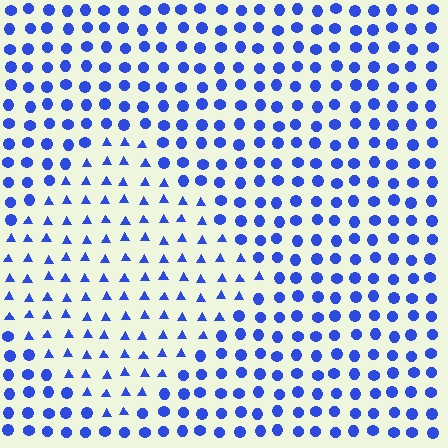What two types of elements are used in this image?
The image uses triangles inside the diamond region and circles outside it.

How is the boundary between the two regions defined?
The boundary is defined by a change in element shape: triangles inside vs. circles outside. All elements share the same color and spacing.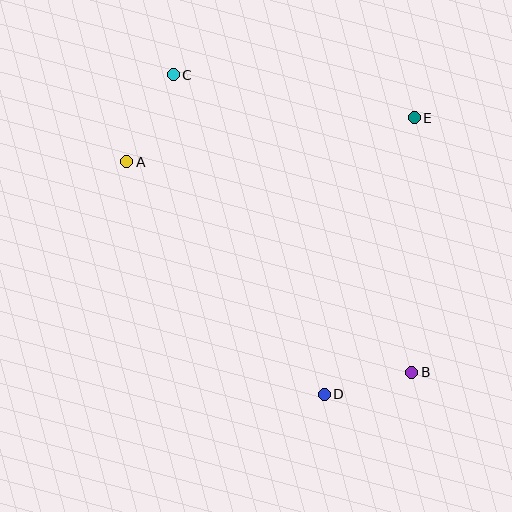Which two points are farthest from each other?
Points B and C are farthest from each other.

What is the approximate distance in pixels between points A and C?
The distance between A and C is approximately 98 pixels.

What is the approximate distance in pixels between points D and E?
The distance between D and E is approximately 291 pixels.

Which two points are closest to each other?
Points B and D are closest to each other.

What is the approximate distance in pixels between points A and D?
The distance between A and D is approximately 305 pixels.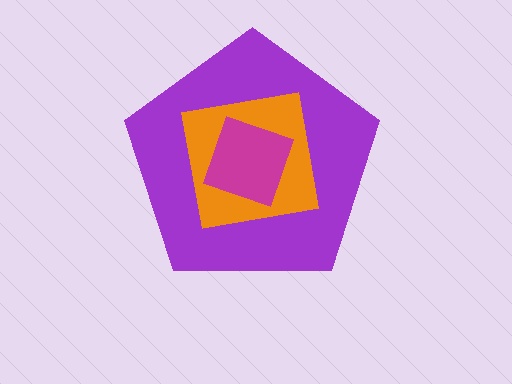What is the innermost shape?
The magenta square.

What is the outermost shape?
The purple pentagon.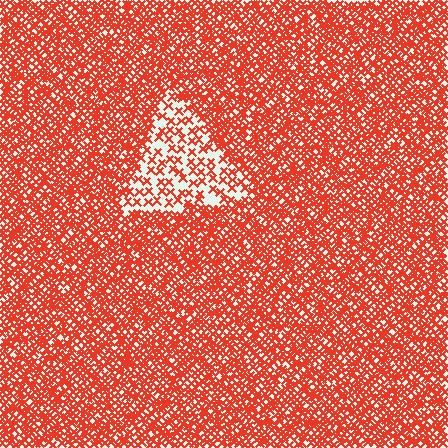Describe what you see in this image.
The image contains small red elements arranged at two different densities. A triangle-shaped region is visible where the elements are less densely packed than the surrounding area.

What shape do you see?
I see a triangle.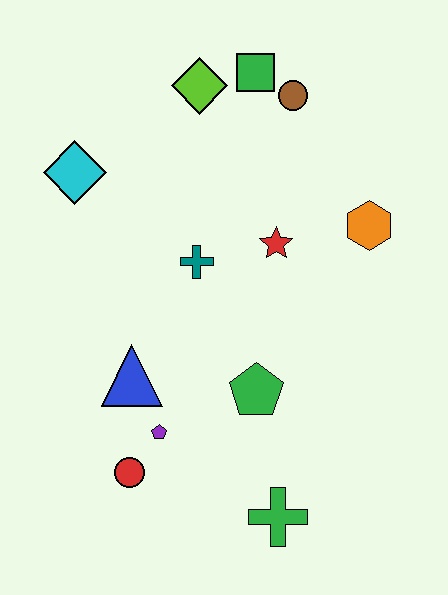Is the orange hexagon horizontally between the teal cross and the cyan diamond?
No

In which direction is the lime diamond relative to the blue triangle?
The lime diamond is above the blue triangle.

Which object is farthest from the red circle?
The green square is farthest from the red circle.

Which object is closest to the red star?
The teal cross is closest to the red star.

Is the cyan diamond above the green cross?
Yes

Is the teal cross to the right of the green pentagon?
No